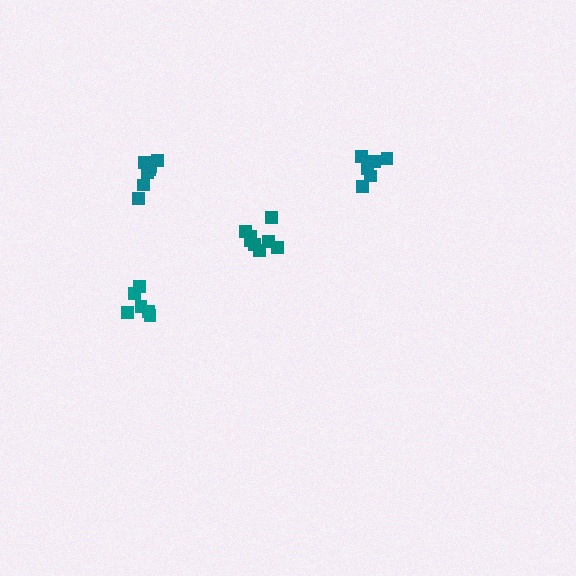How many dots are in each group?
Group 1: 6 dots, Group 2: 6 dots, Group 3: 8 dots, Group 4: 7 dots (27 total).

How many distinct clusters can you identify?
There are 4 distinct clusters.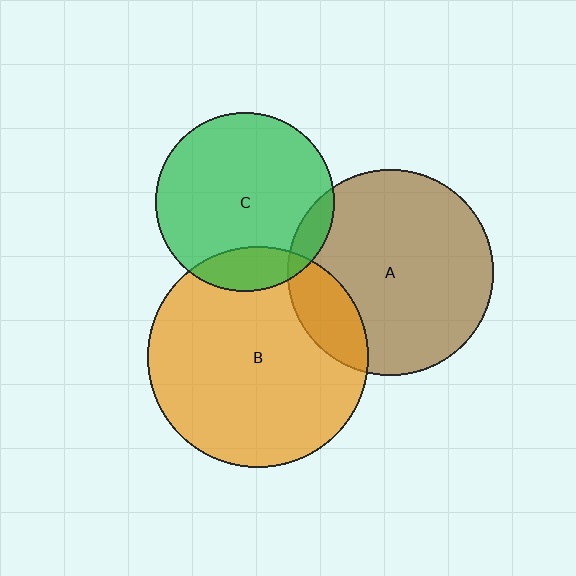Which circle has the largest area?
Circle B (orange).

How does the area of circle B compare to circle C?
Approximately 1.5 times.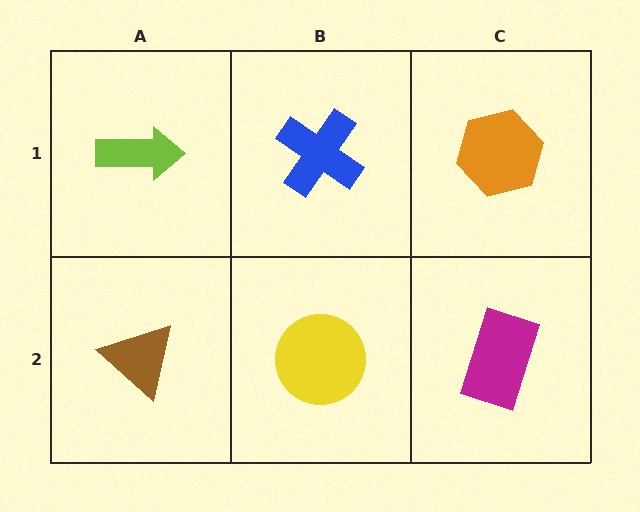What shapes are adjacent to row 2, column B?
A blue cross (row 1, column B), a brown triangle (row 2, column A), a magenta rectangle (row 2, column C).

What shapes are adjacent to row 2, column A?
A lime arrow (row 1, column A), a yellow circle (row 2, column B).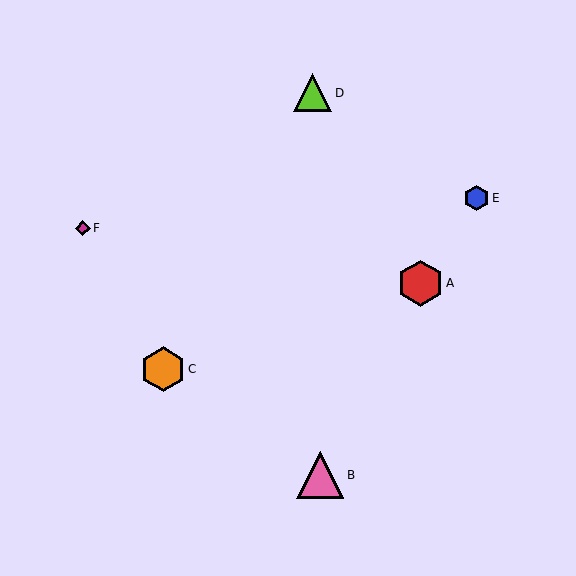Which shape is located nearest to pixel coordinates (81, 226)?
The magenta diamond (labeled F) at (83, 228) is nearest to that location.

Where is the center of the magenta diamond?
The center of the magenta diamond is at (83, 228).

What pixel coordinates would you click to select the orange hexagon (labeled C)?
Click at (163, 369) to select the orange hexagon C.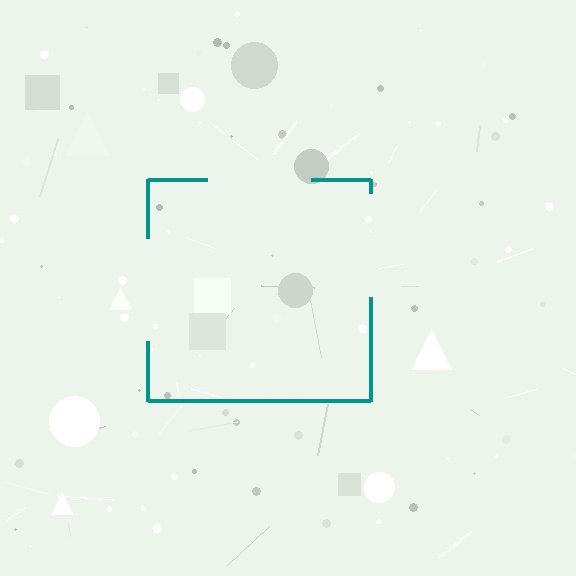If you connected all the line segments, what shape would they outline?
They would outline a square.